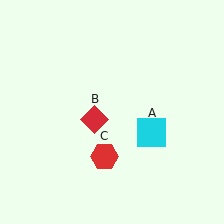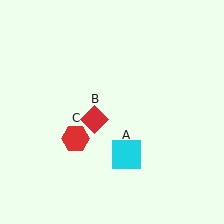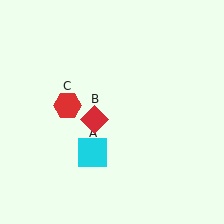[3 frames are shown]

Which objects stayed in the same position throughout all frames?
Red diamond (object B) remained stationary.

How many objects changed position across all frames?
2 objects changed position: cyan square (object A), red hexagon (object C).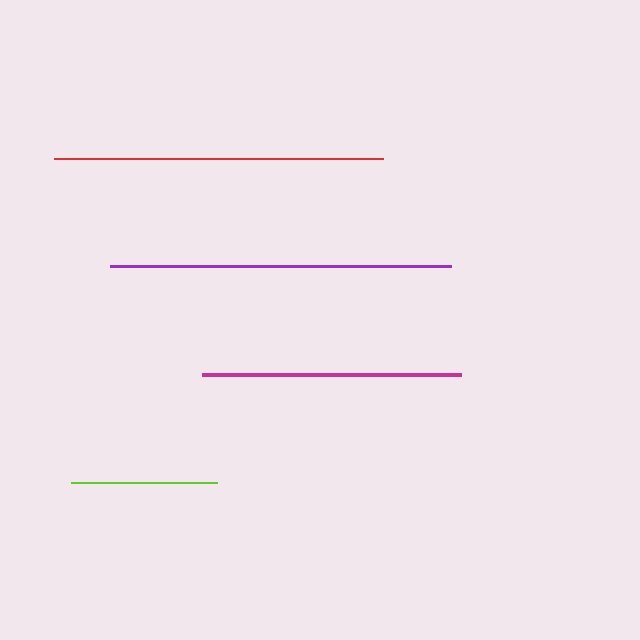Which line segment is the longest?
The purple line is the longest at approximately 341 pixels.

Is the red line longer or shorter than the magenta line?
The red line is longer than the magenta line.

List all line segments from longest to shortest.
From longest to shortest: purple, red, magenta, lime.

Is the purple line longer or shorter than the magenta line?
The purple line is longer than the magenta line.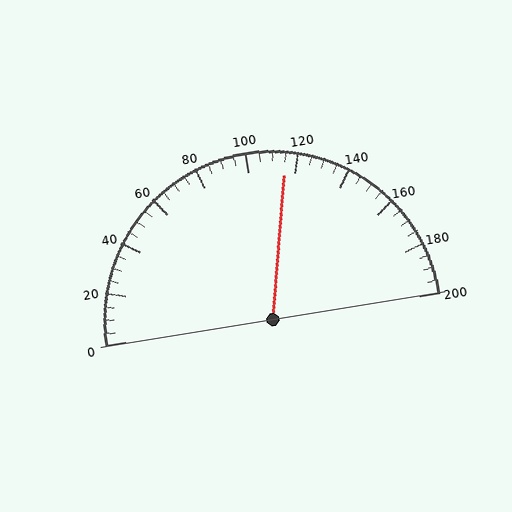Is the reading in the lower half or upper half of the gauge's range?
The reading is in the upper half of the range (0 to 200).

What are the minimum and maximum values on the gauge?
The gauge ranges from 0 to 200.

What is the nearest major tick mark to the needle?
The nearest major tick mark is 120.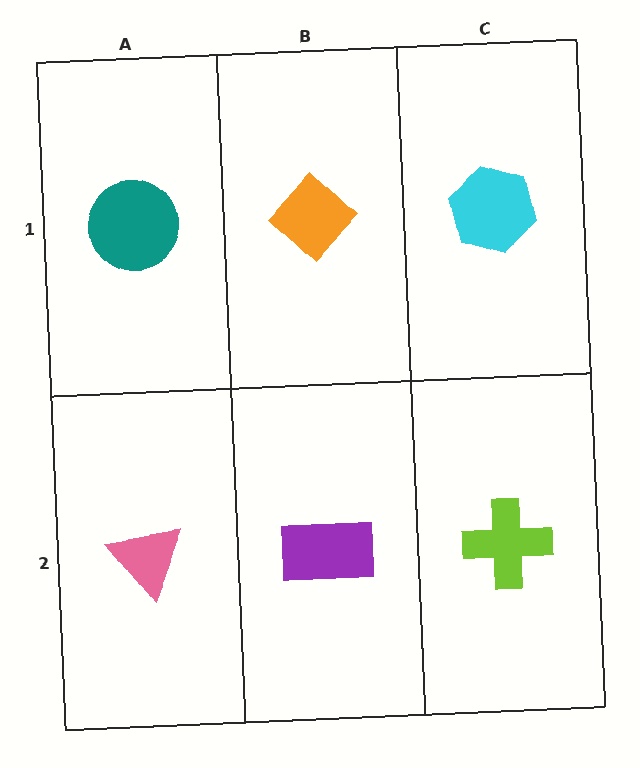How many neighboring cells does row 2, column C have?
2.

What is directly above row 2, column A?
A teal circle.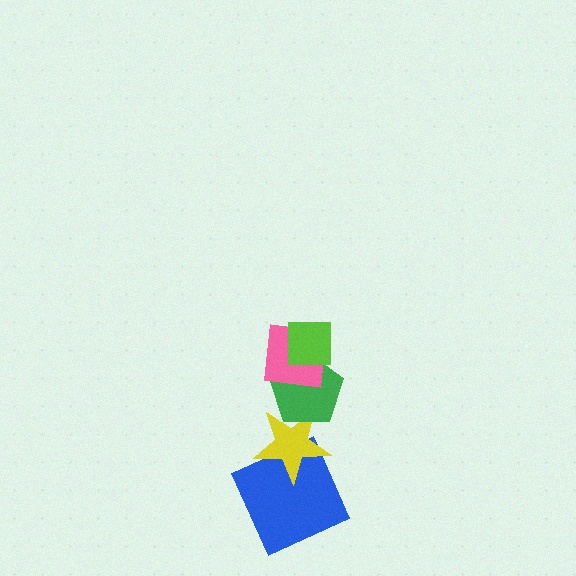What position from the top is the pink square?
The pink square is 2nd from the top.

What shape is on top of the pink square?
The lime square is on top of the pink square.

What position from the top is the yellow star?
The yellow star is 4th from the top.